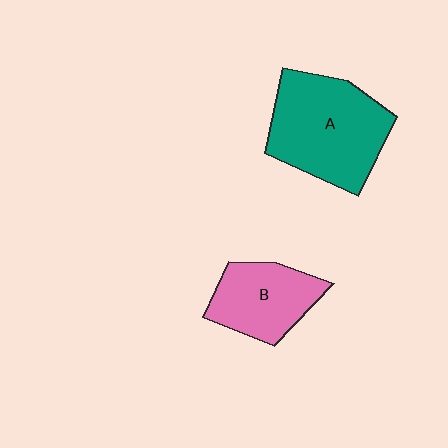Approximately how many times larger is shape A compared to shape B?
Approximately 1.6 times.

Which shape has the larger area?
Shape A (teal).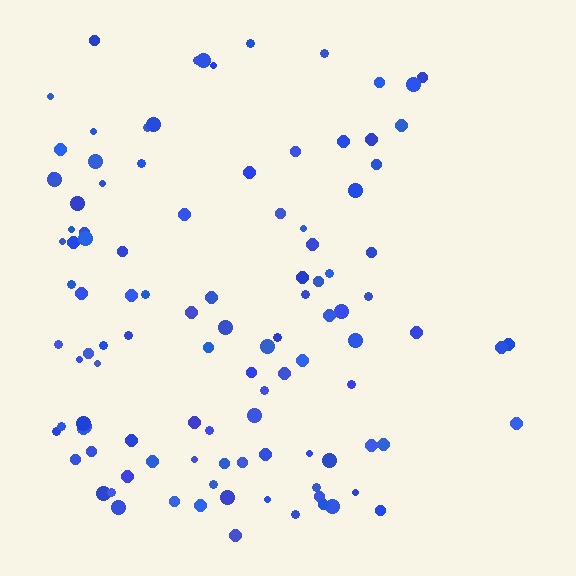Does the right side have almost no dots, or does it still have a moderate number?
Still a moderate number, just noticeably fewer than the left.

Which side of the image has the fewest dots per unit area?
The right.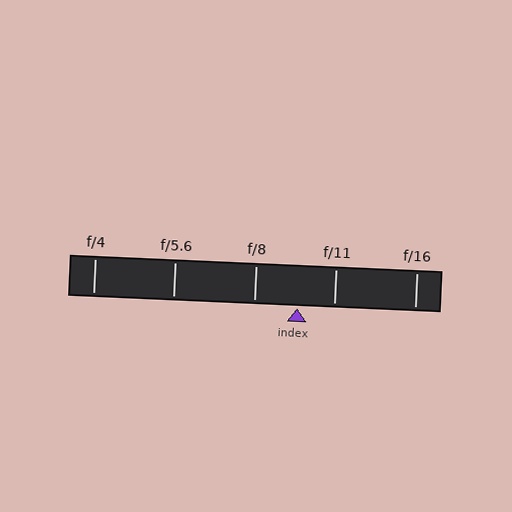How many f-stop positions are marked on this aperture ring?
There are 5 f-stop positions marked.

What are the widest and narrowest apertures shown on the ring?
The widest aperture shown is f/4 and the narrowest is f/16.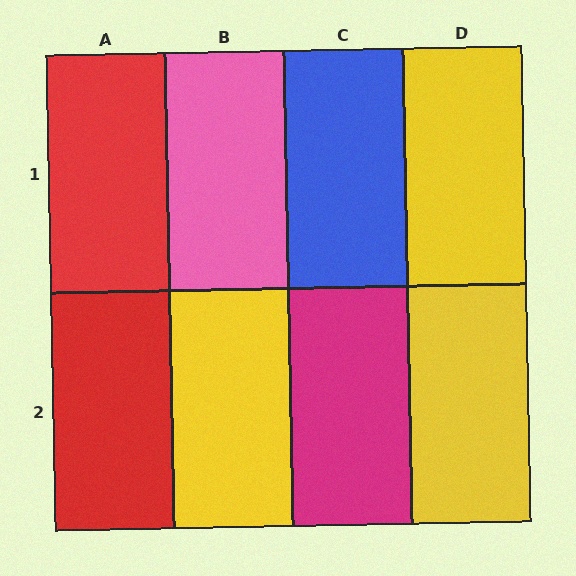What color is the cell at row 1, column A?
Red.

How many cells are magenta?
1 cell is magenta.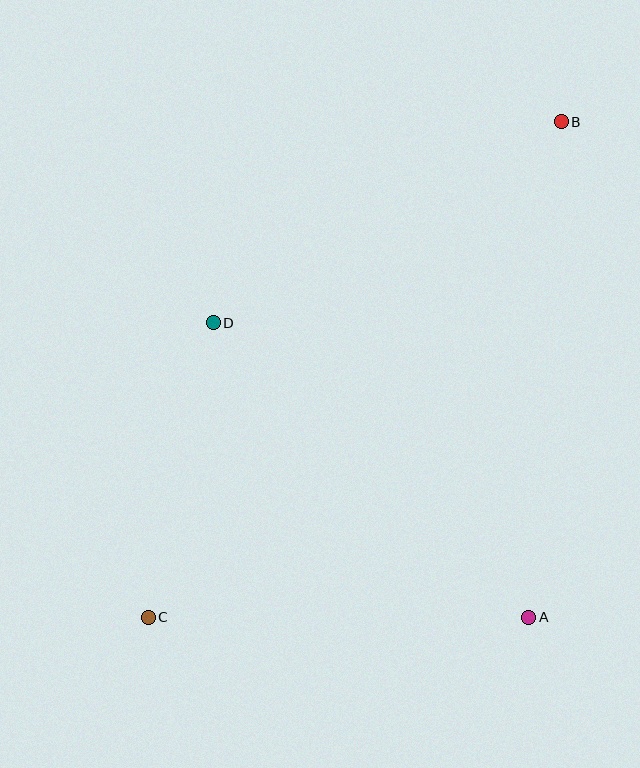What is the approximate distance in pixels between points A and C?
The distance between A and C is approximately 381 pixels.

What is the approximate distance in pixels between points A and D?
The distance between A and D is approximately 432 pixels.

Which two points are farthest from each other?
Points B and C are farthest from each other.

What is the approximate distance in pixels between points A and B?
The distance between A and B is approximately 497 pixels.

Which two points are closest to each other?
Points C and D are closest to each other.